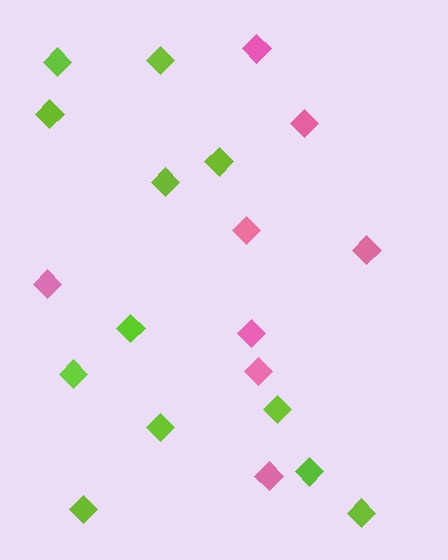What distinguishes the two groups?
There are 2 groups: one group of lime diamonds (12) and one group of pink diamonds (8).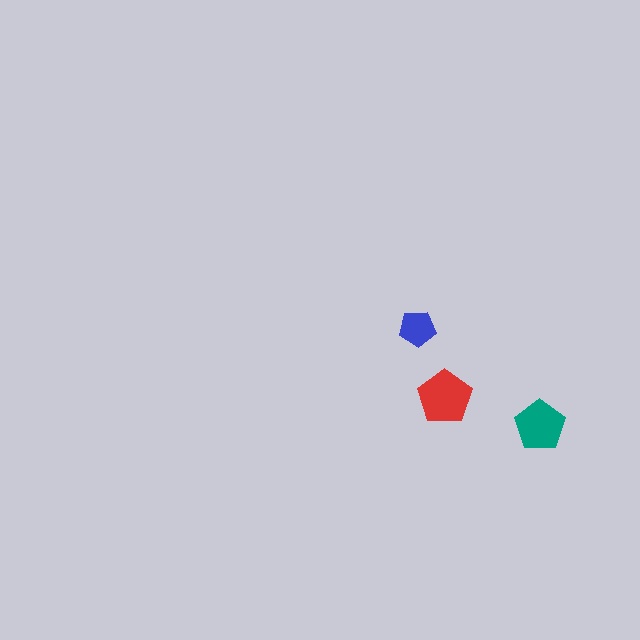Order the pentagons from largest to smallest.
the red one, the teal one, the blue one.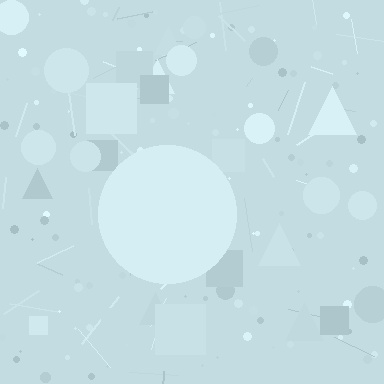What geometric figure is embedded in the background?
A circle is embedded in the background.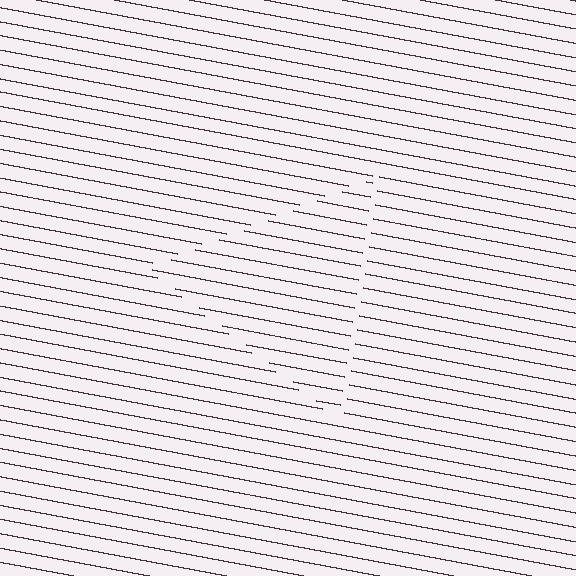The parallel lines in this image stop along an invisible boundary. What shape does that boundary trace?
An illusory triangle. The interior of the shape contains the same grating, shifted by half a period — the contour is defined by the phase discontinuity where line-ends from the inner and outer gratings abut.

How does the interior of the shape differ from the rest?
The interior of the shape contains the same grating, shifted by half a period — the contour is defined by the phase discontinuity where line-ends from the inner and outer gratings abut.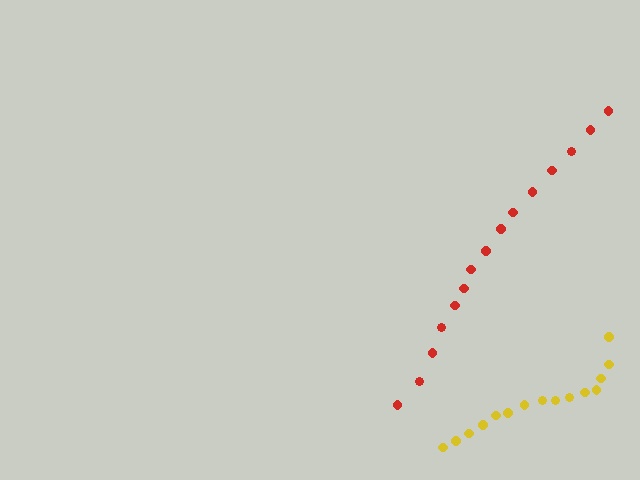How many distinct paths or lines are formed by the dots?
There are 2 distinct paths.